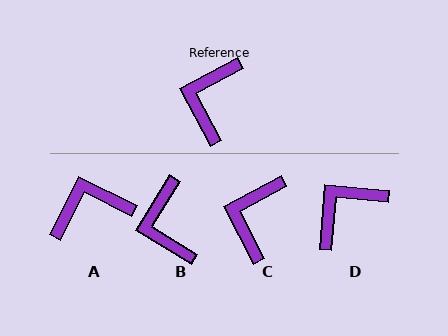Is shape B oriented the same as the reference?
No, it is off by about 30 degrees.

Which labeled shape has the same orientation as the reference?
C.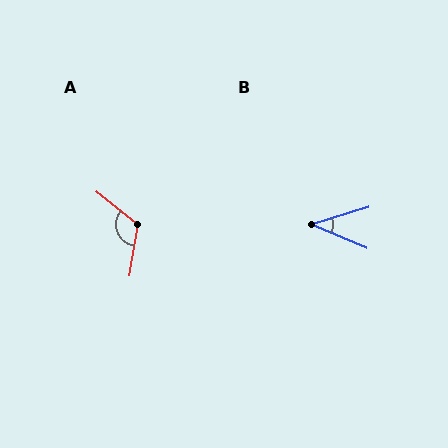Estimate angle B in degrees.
Approximately 40 degrees.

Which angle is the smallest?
B, at approximately 40 degrees.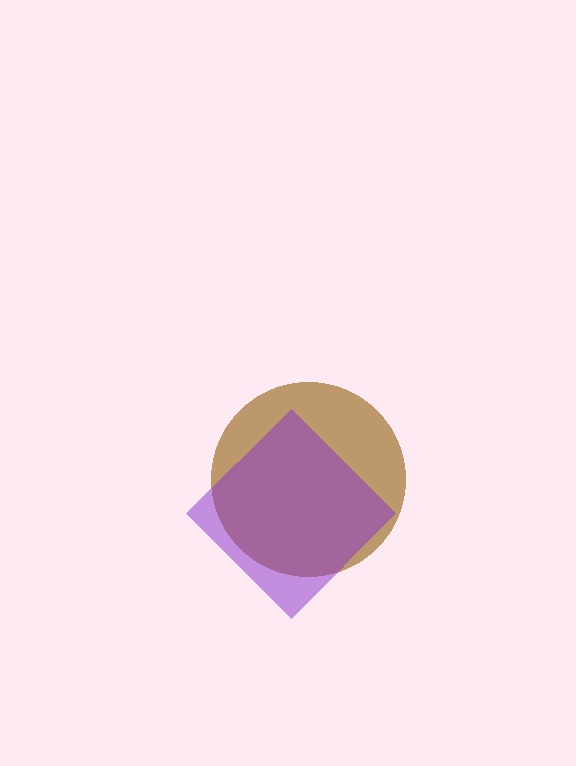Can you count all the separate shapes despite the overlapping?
Yes, there are 2 separate shapes.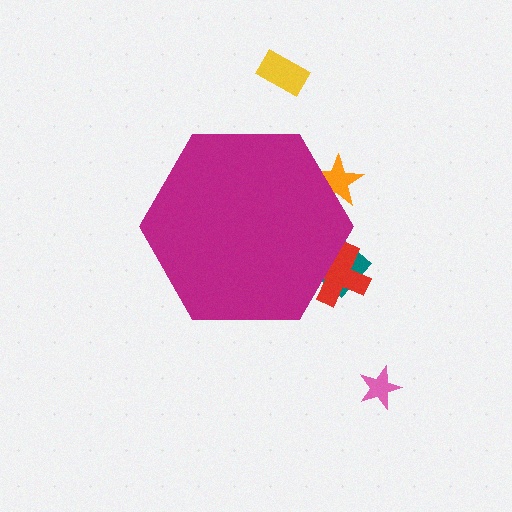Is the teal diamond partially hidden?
Yes, the teal diamond is partially hidden behind the magenta hexagon.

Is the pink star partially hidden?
No, the pink star is fully visible.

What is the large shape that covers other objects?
A magenta hexagon.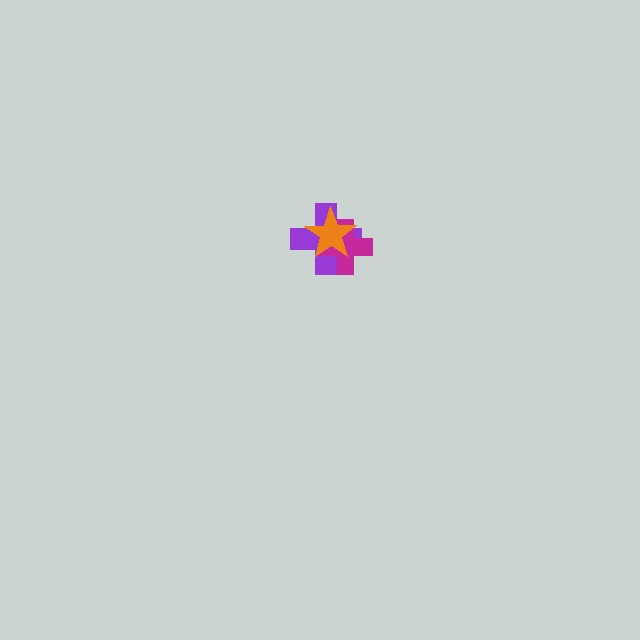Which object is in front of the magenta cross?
The orange star is in front of the magenta cross.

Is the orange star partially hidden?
No, no other shape covers it.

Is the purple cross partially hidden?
Yes, it is partially covered by another shape.